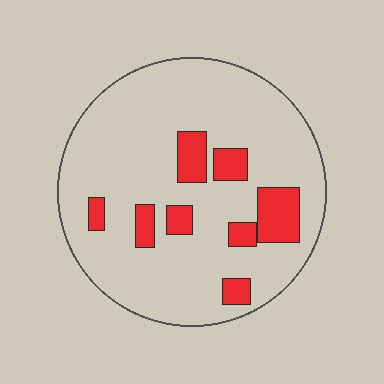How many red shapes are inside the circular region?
8.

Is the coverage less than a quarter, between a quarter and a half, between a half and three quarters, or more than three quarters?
Less than a quarter.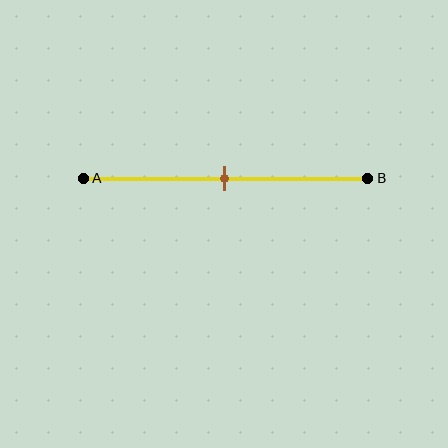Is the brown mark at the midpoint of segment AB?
Yes, the mark is approximately at the midpoint.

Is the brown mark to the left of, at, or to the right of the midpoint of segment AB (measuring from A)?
The brown mark is approximately at the midpoint of segment AB.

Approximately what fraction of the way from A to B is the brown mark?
The brown mark is approximately 50% of the way from A to B.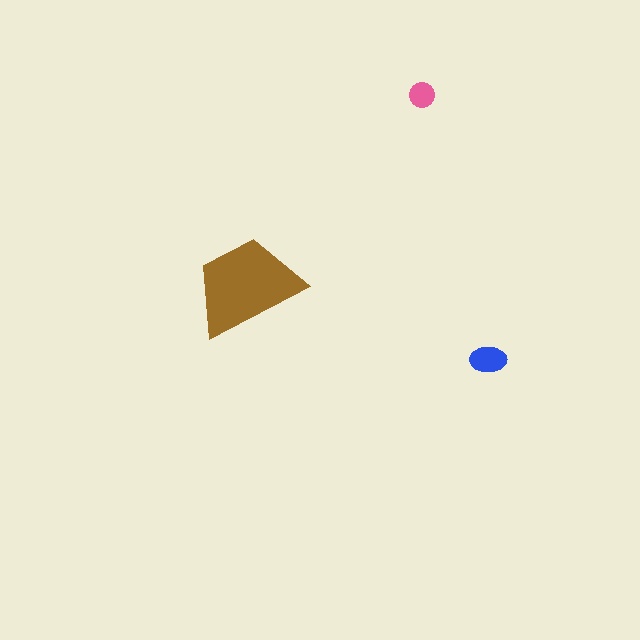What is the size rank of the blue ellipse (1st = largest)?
2nd.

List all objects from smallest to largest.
The pink circle, the blue ellipse, the brown trapezoid.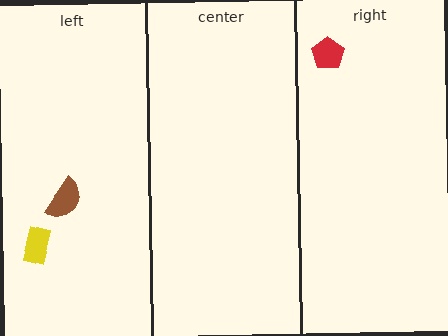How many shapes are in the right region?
1.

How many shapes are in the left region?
2.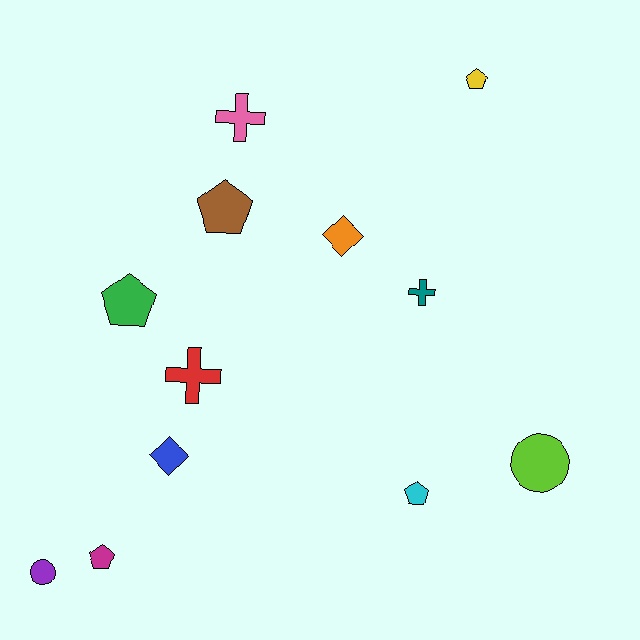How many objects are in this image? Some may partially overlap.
There are 12 objects.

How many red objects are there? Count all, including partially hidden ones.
There is 1 red object.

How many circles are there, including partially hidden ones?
There are 2 circles.